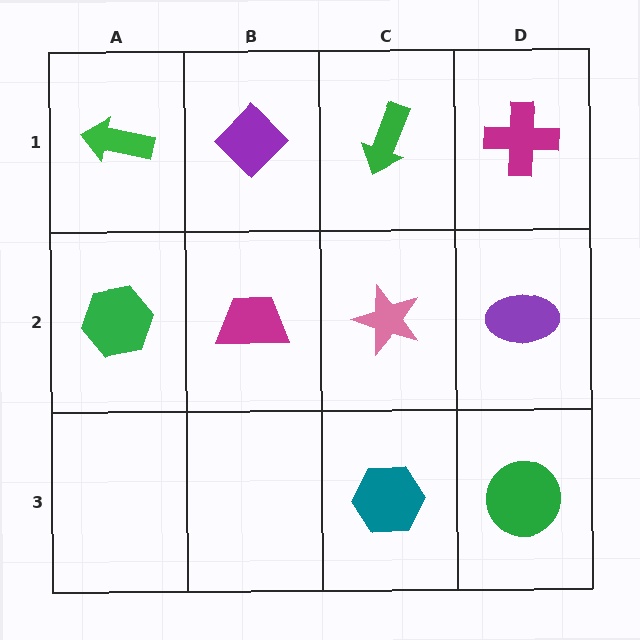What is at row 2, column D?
A purple ellipse.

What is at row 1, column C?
A green arrow.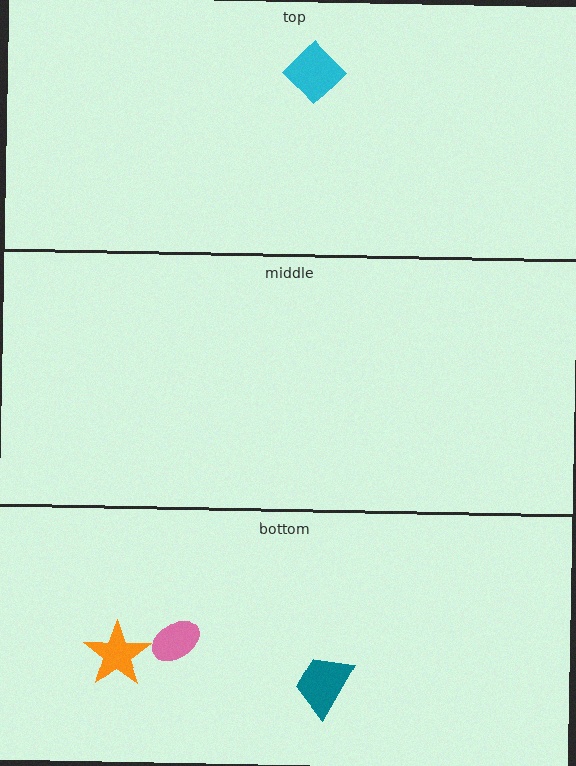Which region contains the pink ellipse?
The bottom region.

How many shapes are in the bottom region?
3.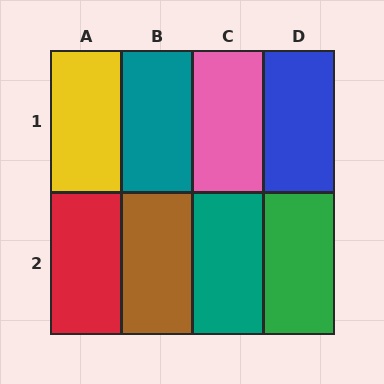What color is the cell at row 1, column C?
Pink.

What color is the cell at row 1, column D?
Blue.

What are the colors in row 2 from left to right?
Red, brown, teal, green.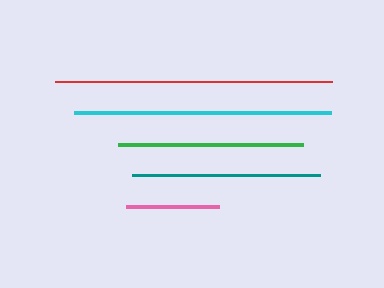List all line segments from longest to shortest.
From longest to shortest: red, cyan, teal, green, pink.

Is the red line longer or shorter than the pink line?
The red line is longer than the pink line.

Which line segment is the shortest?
The pink line is the shortest at approximately 93 pixels.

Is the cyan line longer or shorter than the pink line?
The cyan line is longer than the pink line.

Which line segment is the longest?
The red line is the longest at approximately 278 pixels.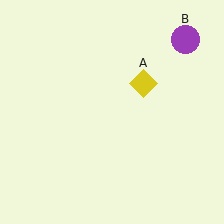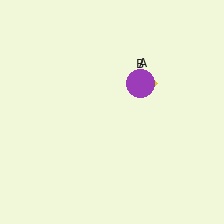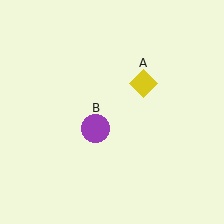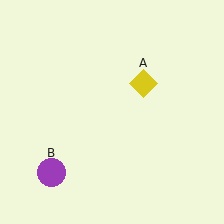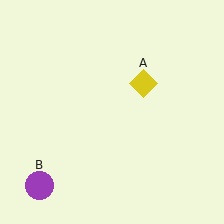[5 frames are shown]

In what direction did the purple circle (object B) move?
The purple circle (object B) moved down and to the left.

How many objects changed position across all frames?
1 object changed position: purple circle (object B).